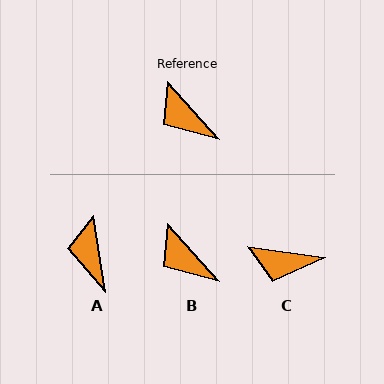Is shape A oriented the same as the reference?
No, it is off by about 33 degrees.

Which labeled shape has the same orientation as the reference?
B.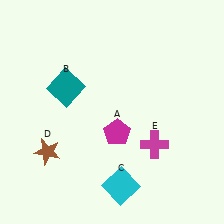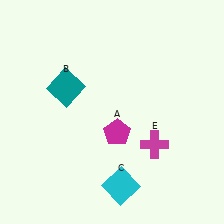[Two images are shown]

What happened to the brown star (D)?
The brown star (D) was removed in Image 2. It was in the bottom-left area of Image 1.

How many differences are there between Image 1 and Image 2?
There is 1 difference between the two images.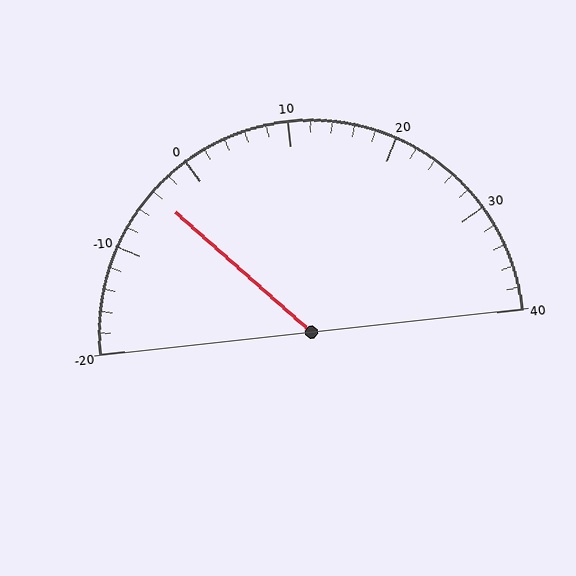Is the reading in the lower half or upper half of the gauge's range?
The reading is in the lower half of the range (-20 to 40).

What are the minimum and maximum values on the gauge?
The gauge ranges from -20 to 40.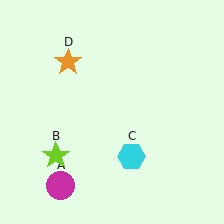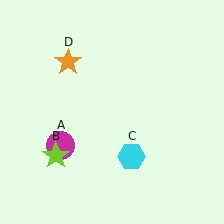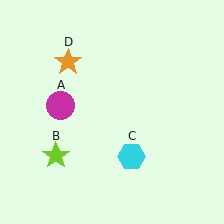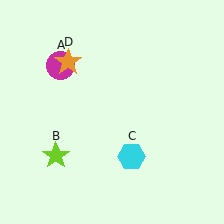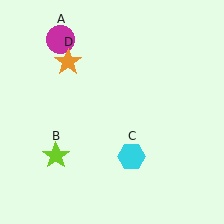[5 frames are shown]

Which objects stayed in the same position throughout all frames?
Lime star (object B) and cyan hexagon (object C) and orange star (object D) remained stationary.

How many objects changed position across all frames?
1 object changed position: magenta circle (object A).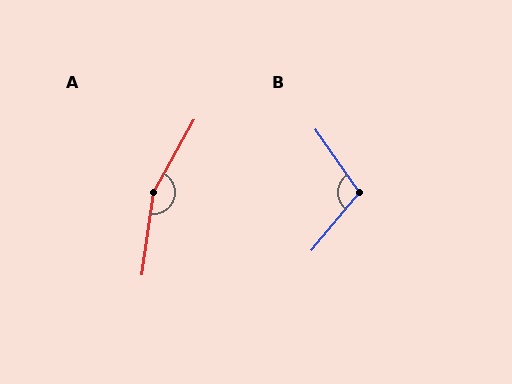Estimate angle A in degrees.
Approximately 159 degrees.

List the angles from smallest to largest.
B (105°), A (159°).